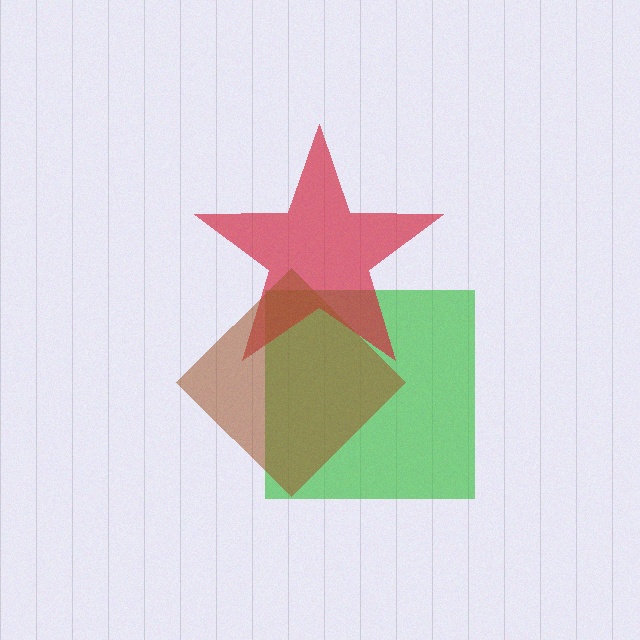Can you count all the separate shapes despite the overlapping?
Yes, there are 3 separate shapes.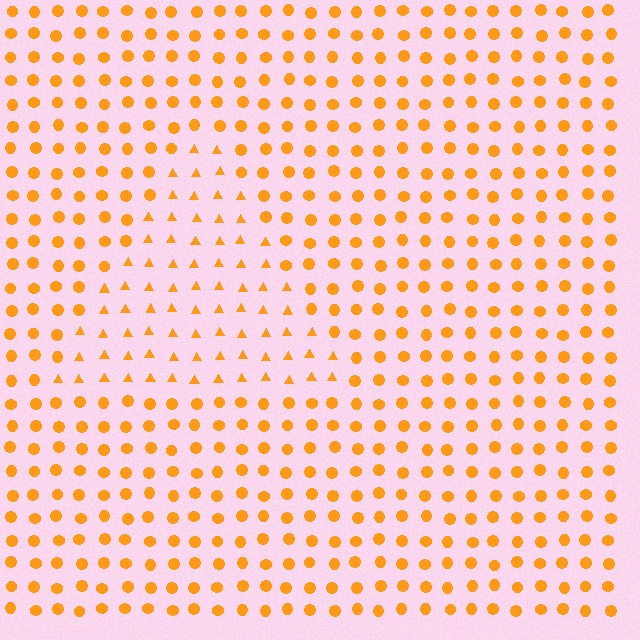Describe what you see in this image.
The image is filled with small orange elements arranged in a uniform grid. A triangle-shaped region contains triangles, while the surrounding area contains circles. The boundary is defined purely by the change in element shape.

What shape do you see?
I see a triangle.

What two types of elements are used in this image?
The image uses triangles inside the triangle region and circles outside it.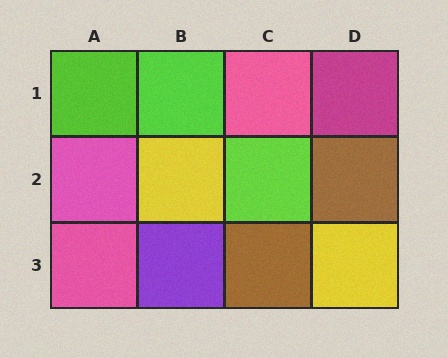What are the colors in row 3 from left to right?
Pink, purple, brown, yellow.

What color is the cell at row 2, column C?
Lime.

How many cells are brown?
2 cells are brown.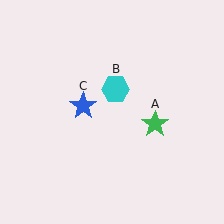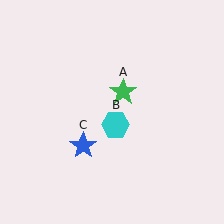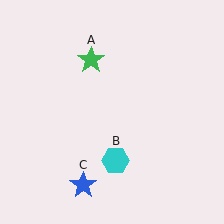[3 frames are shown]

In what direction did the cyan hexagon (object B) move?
The cyan hexagon (object B) moved down.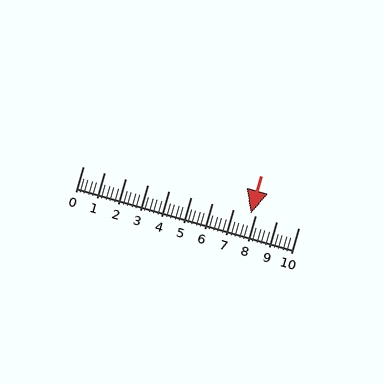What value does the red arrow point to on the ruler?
The red arrow points to approximately 7.8.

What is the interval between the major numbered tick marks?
The major tick marks are spaced 1 units apart.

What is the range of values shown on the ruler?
The ruler shows values from 0 to 10.